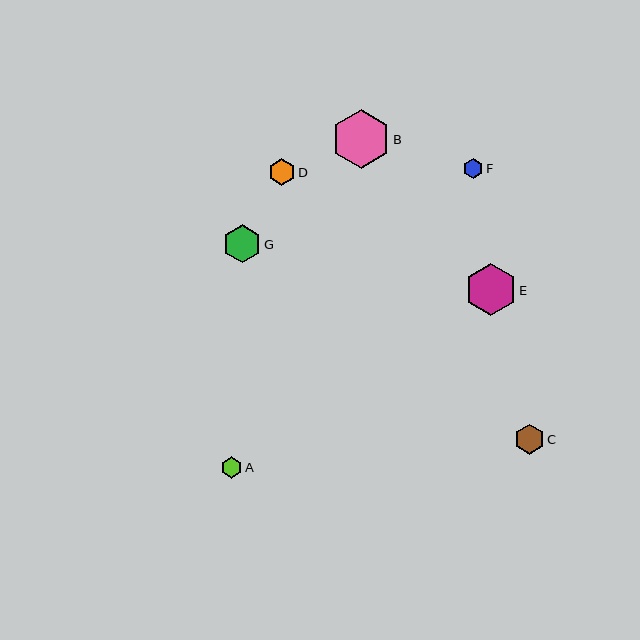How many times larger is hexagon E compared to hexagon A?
Hexagon E is approximately 2.4 times the size of hexagon A.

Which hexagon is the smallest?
Hexagon F is the smallest with a size of approximately 20 pixels.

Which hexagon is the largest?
Hexagon B is the largest with a size of approximately 59 pixels.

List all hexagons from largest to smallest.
From largest to smallest: B, E, G, C, D, A, F.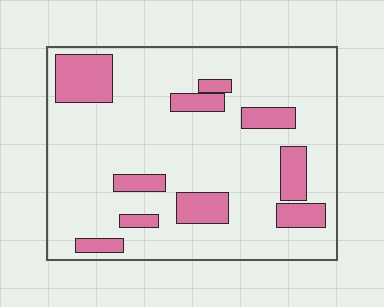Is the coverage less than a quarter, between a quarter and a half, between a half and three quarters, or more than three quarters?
Less than a quarter.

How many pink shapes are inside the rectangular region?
10.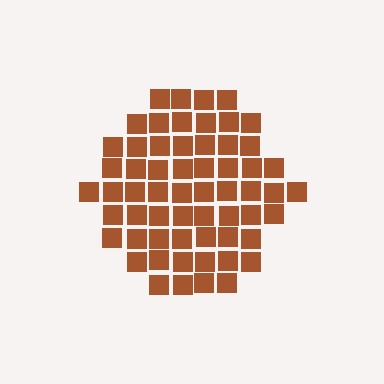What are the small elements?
The small elements are squares.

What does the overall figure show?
The overall figure shows a hexagon.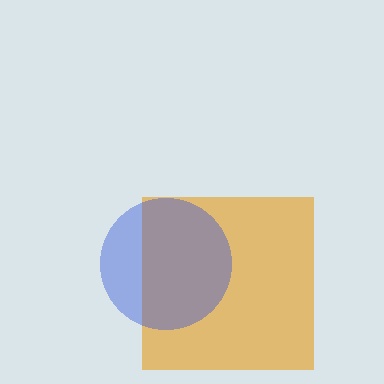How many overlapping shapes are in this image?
There are 2 overlapping shapes in the image.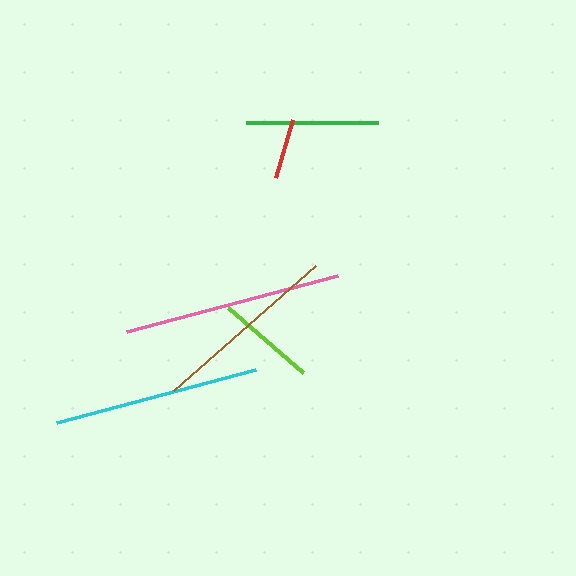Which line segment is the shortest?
The red line is the shortest at approximately 61 pixels.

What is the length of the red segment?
The red segment is approximately 61 pixels long.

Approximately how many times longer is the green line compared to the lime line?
The green line is approximately 1.3 times the length of the lime line.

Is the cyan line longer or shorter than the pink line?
The pink line is longer than the cyan line.